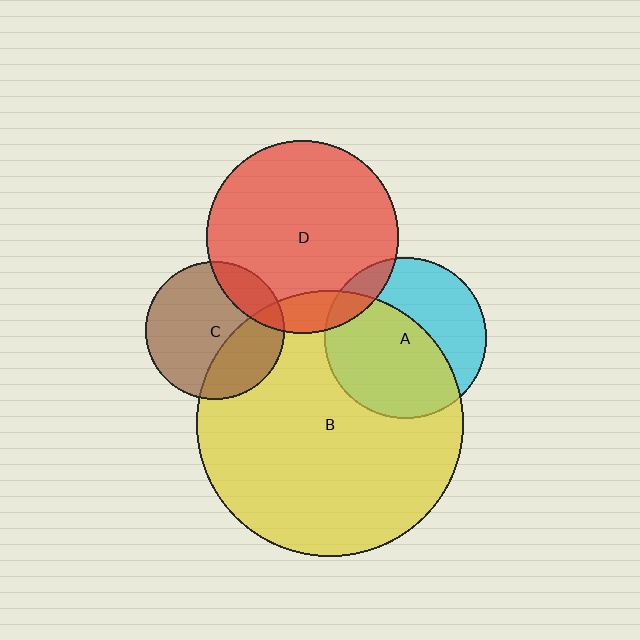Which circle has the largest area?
Circle B (yellow).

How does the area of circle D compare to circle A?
Approximately 1.4 times.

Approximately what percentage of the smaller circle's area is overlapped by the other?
Approximately 10%.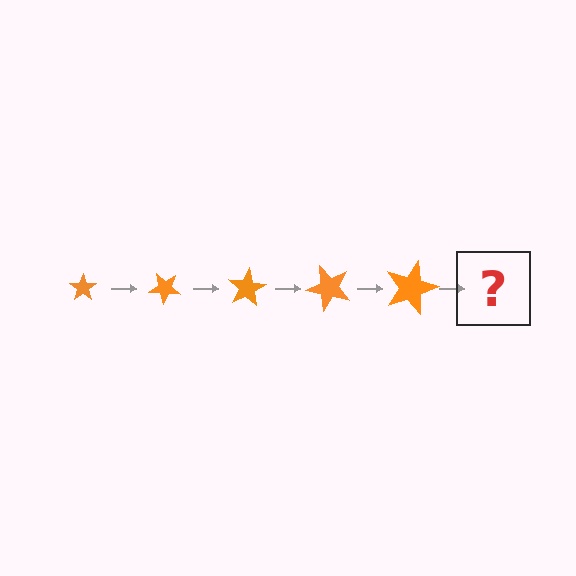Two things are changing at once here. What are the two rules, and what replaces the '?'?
The two rules are that the star grows larger each step and it rotates 40 degrees each step. The '?' should be a star, larger than the previous one and rotated 200 degrees from the start.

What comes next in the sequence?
The next element should be a star, larger than the previous one and rotated 200 degrees from the start.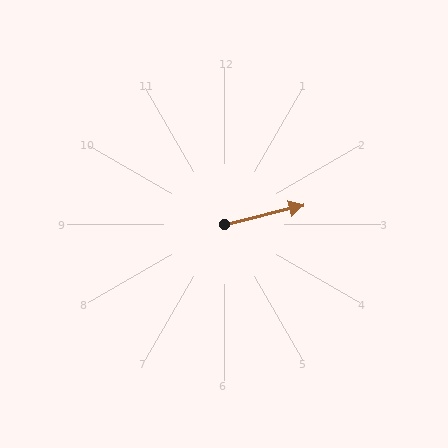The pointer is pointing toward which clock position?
Roughly 3 o'clock.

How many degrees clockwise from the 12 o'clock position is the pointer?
Approximately 76 degrees.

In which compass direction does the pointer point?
East.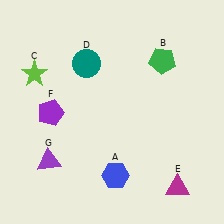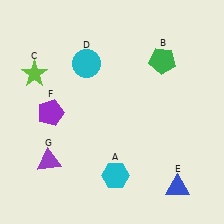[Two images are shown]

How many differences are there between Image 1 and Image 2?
There are 3 differences between the two images.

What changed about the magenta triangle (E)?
In Image 1, E is magenta. In Image 2, it changed to blue.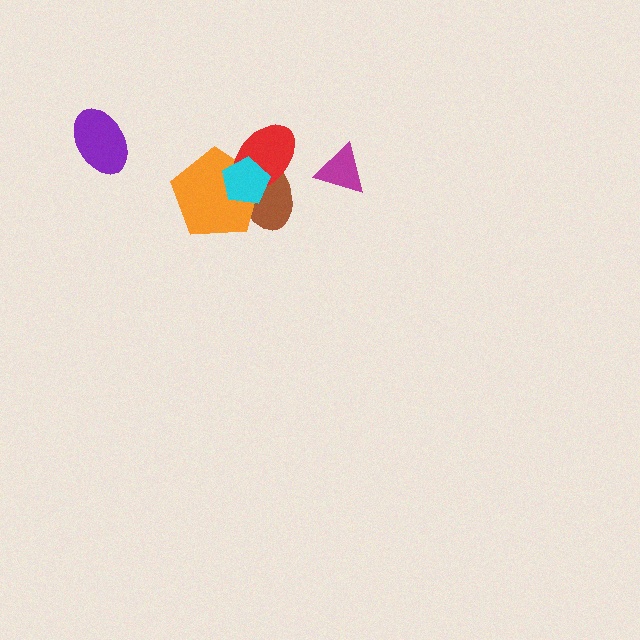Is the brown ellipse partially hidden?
Yes, it is partially covered by another shape.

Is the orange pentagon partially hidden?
Yes, it is partially covered by another shape.